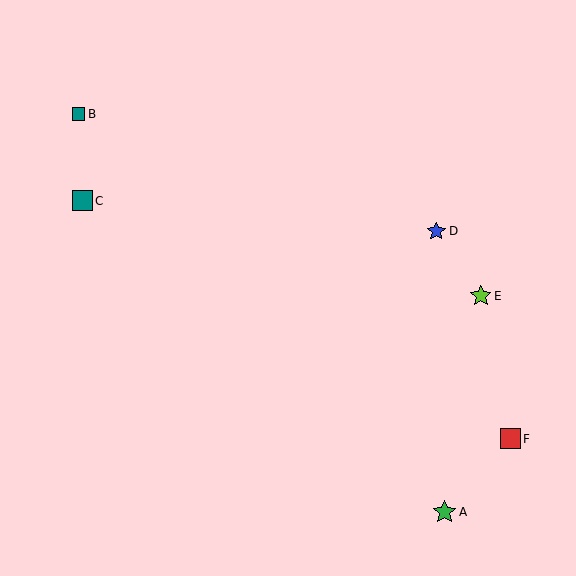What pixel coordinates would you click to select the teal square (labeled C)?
Click at (83, 201) to select the teal square C.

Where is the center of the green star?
The center of the green star is at (444, 512).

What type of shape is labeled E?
Shape E is a lime star.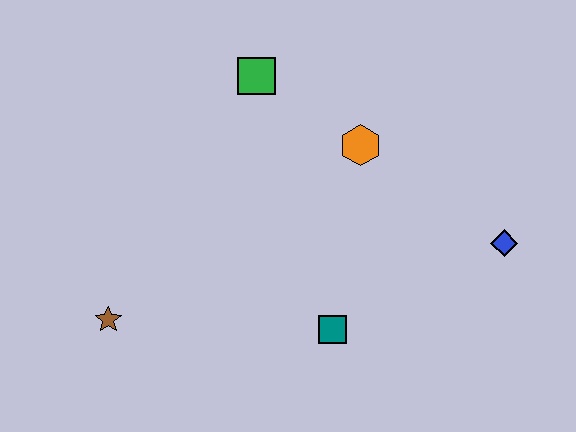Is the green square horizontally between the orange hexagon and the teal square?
No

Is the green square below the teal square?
No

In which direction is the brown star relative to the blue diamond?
The brown star is to the left of the blue diamond.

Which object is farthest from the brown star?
The blue diamond is farthest from the brown star.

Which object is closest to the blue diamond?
The orange hexagon is closest to the blue diamond.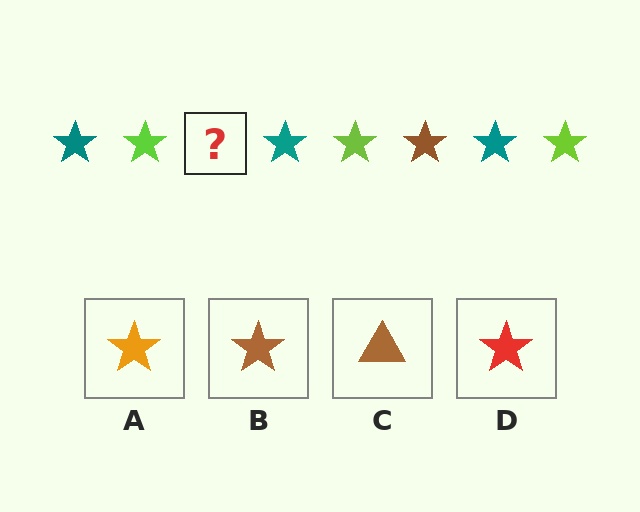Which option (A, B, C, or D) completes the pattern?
B.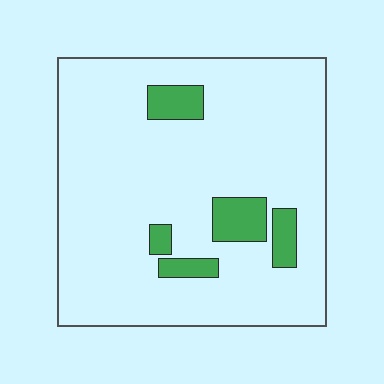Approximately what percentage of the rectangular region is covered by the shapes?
Approximately 10%.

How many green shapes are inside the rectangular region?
5.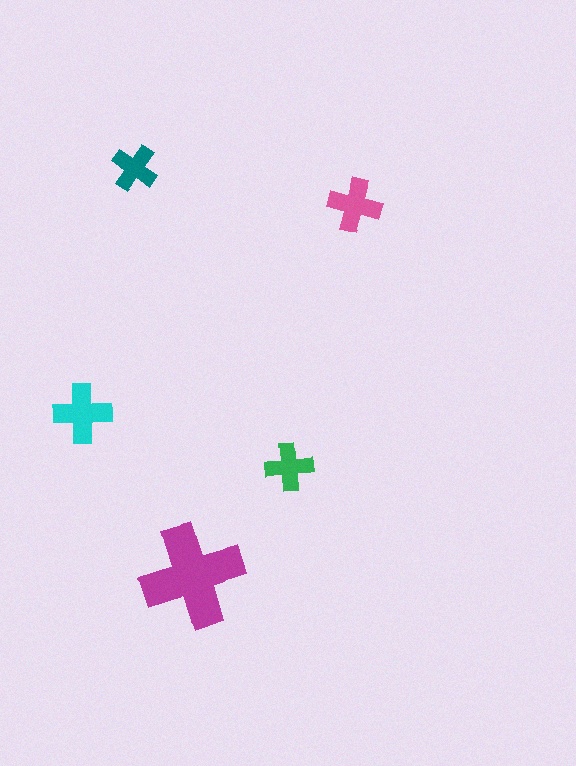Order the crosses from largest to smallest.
the magenta one, the cyan one, the pink one, the green one, the teal one.